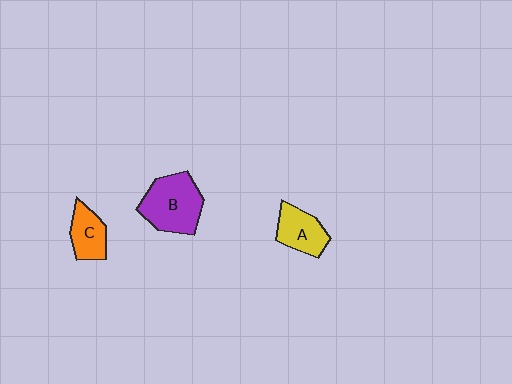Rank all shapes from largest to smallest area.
From largest to smallest: B (purple), A (yellow), C (orange).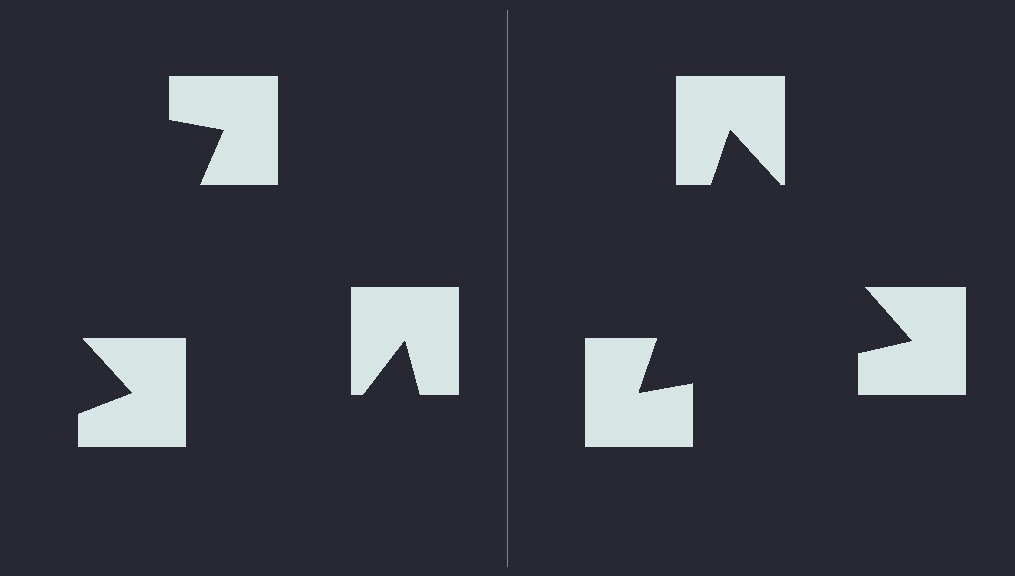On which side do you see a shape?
An illusory triangle appears on the right side. On the left side the wedge cuts are rotated, so no coherent shape forms.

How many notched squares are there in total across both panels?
6 — 3 on each side.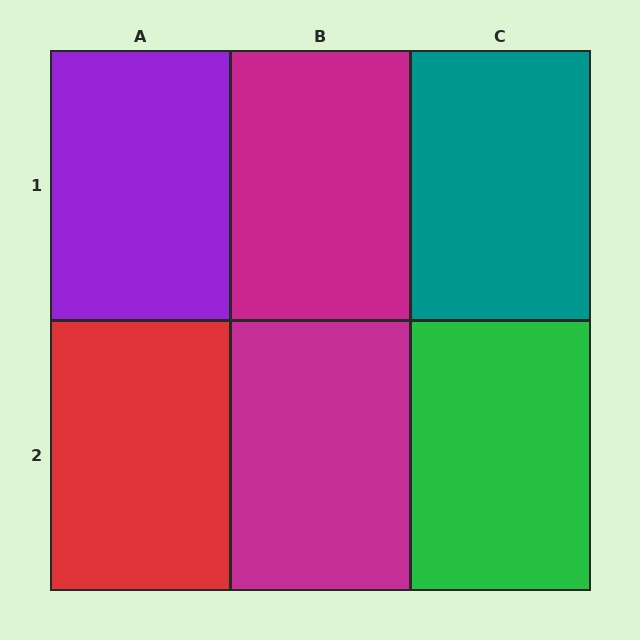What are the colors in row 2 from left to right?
Red, magenta, green.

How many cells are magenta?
2 cells are magenta.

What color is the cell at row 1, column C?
Teal.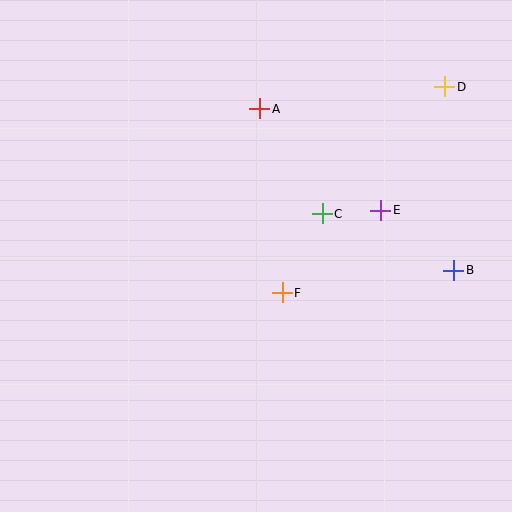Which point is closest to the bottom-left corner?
Point F is closest to the bottom-left corner.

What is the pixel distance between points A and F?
The distance between A and F is 186 pixels.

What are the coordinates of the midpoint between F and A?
The midpoint between F and A is at (271, 201).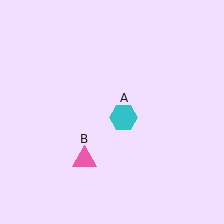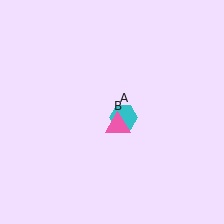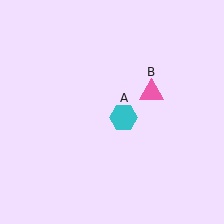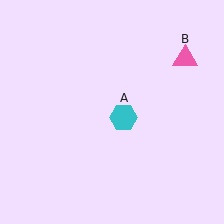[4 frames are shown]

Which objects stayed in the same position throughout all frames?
Cyan hexagon (object A) remained stationary.